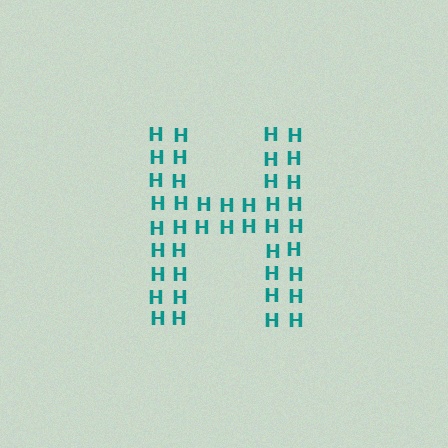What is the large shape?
The large shape is the letter H.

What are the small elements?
The small elements are letter H's.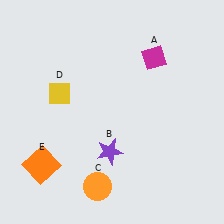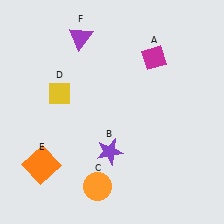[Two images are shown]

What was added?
A purple triangle (F) was added in Image 2.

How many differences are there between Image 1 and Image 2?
There is 1 difference between the two images.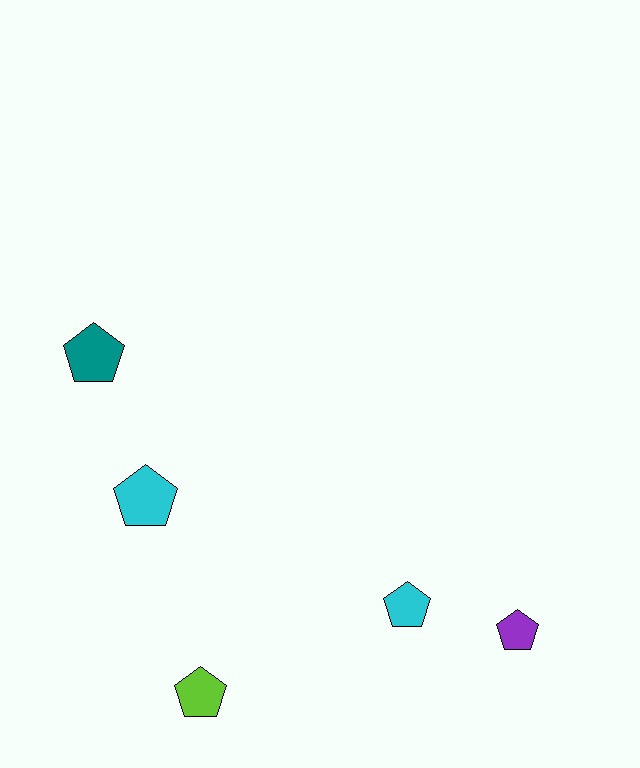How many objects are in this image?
There are 5 objects.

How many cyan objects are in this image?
There are 2 cyan objects.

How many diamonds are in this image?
There are no diamonds.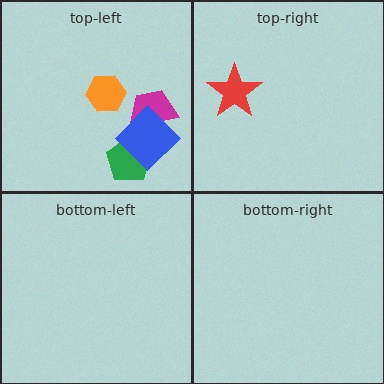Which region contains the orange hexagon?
The top-left region.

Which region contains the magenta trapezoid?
The top-left region.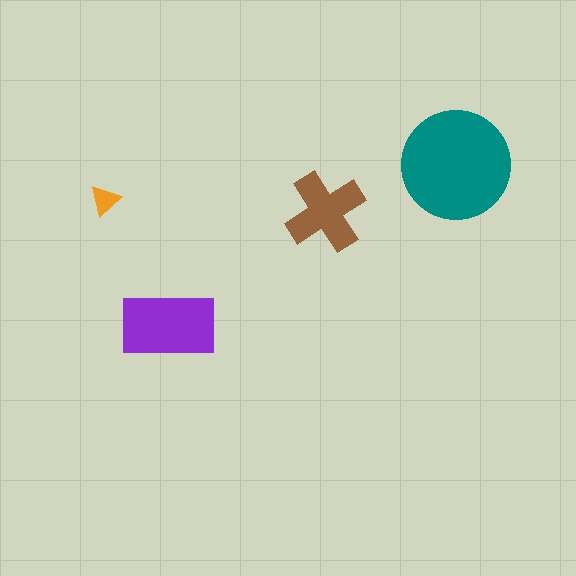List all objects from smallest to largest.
The orange triangle, the brown cross, the purple rectangle, the teal circle.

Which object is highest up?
The teal circle is topmost.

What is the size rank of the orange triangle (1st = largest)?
4th.